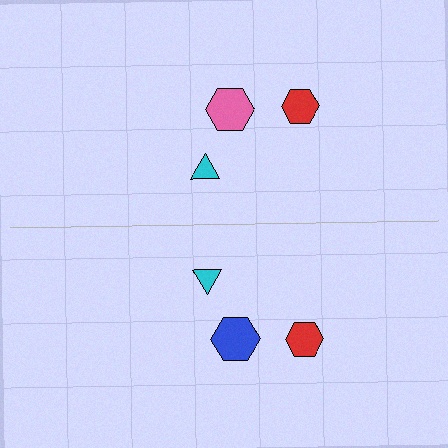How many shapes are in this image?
There are 6 shapes in this image.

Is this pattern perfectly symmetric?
No, the pattern is not perfectly symmetric. The blue hexagon on the bottom side breaks the symmetry — its mirror counterpart is pink.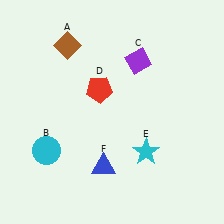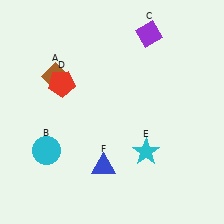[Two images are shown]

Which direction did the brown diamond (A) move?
The brown diamond (A) moved down.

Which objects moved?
The objects that moved are: the brown diamond (A), the purple diamond (C), the red pentagon (D).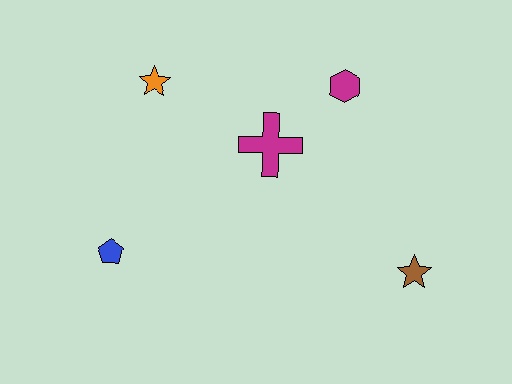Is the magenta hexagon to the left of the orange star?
No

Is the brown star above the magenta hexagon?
No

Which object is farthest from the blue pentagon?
The brown star is farthest from the blue pentagon.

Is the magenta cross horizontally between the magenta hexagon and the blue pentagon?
Yes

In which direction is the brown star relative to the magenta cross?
The brown star is to the right of the magenta cross.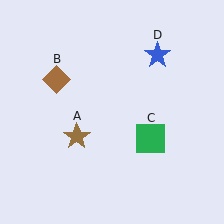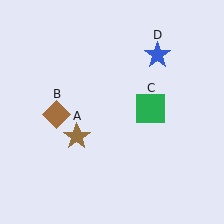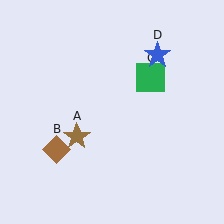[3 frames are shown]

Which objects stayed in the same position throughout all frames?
Brown star (object A) and blue star (object D) remained stationary.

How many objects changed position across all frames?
2 objects changed position: brown diamond (object B), green square (object C).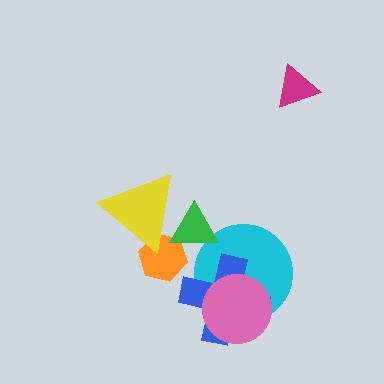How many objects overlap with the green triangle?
3 objects overlap with the green triangle.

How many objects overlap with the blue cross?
2 objects overlap with the blue cross.